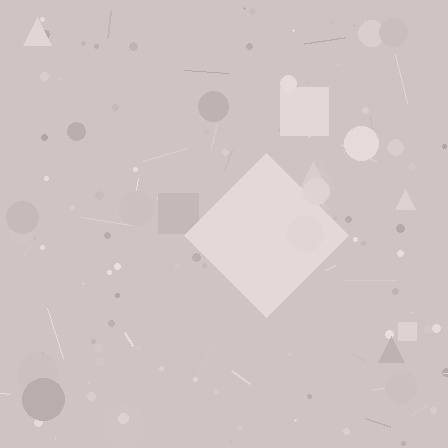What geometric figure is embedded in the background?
A diamond is embedded in the background.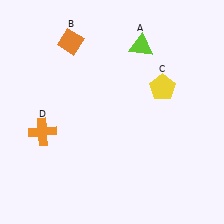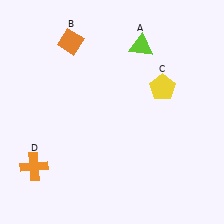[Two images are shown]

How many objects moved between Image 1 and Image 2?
1 object moved between the two images.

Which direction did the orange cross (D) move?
The orange cross (D) moved down.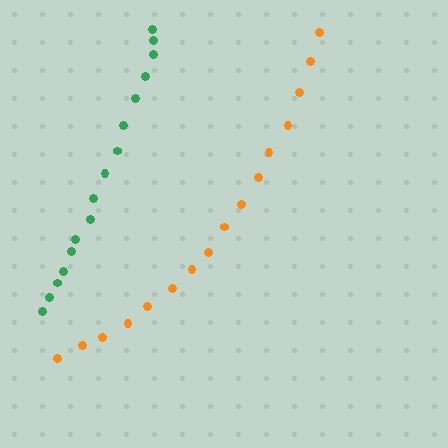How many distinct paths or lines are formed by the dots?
There are 2 distinct paths.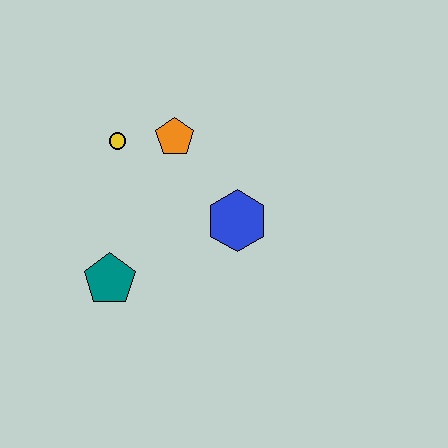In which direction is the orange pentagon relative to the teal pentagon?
The orange pentagon is above the teal pentagon.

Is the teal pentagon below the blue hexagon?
Yes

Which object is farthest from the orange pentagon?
The teal pentagon is farthest from the orange pentagon.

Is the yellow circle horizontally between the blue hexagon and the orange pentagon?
No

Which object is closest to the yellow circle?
The orange pentagon is closest to the yellow circle.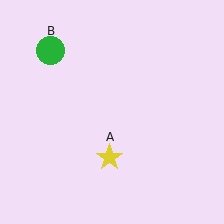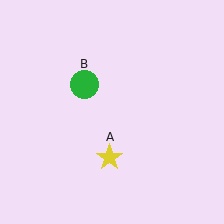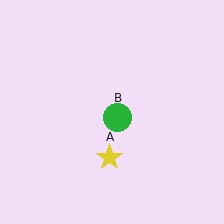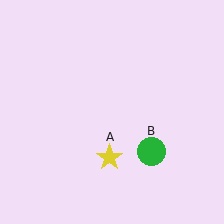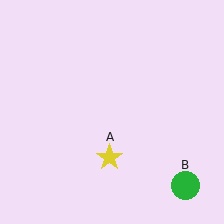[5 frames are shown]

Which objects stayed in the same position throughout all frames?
Yellow star (object A) remained stationary.